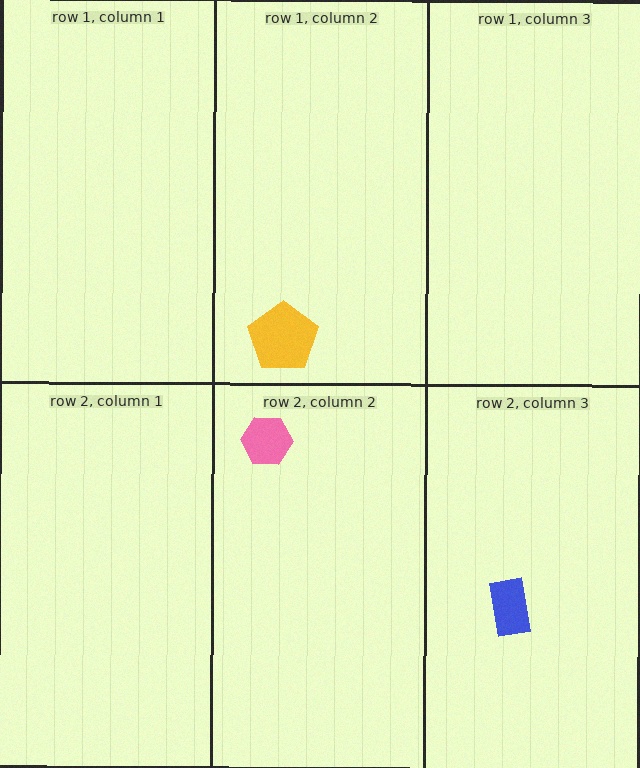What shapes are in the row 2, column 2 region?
The pink hexagon.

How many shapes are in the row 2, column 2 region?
1.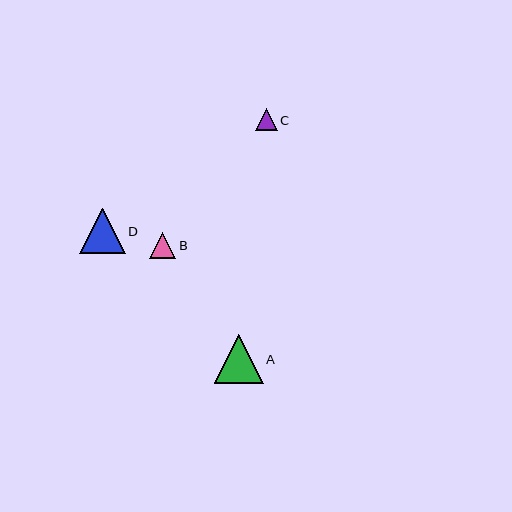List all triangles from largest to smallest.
From largest to smallest: A, D, B, C.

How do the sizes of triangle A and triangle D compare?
Triangle A and triangle D are approximately the same size.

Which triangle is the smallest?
Triangle C is the smallest with a size of approximately 21 pixels.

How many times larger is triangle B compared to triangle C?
Triangle B is approximately 1.2 times the size of triangle C.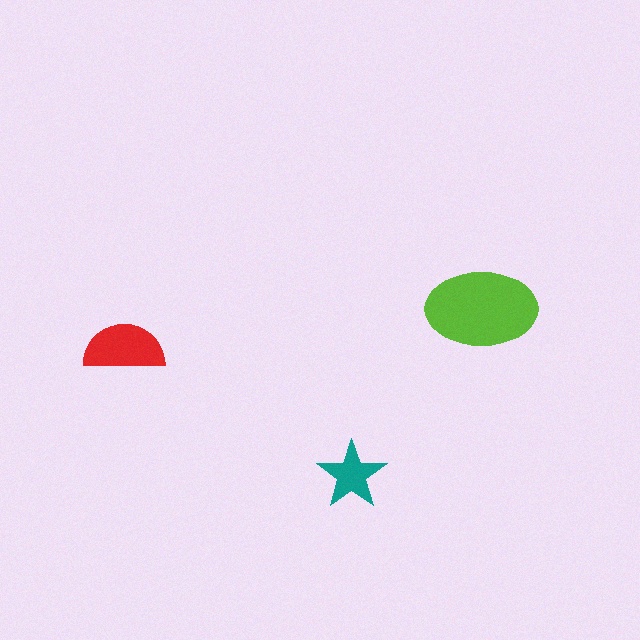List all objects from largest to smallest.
The lime ellipse, the red semicircle, the teal star.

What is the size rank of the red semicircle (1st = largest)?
2nd.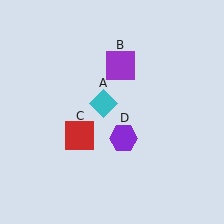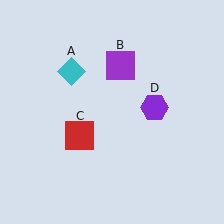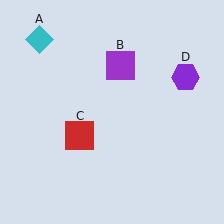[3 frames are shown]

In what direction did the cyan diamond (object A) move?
The cyan diamond (object A) moved up and to the left.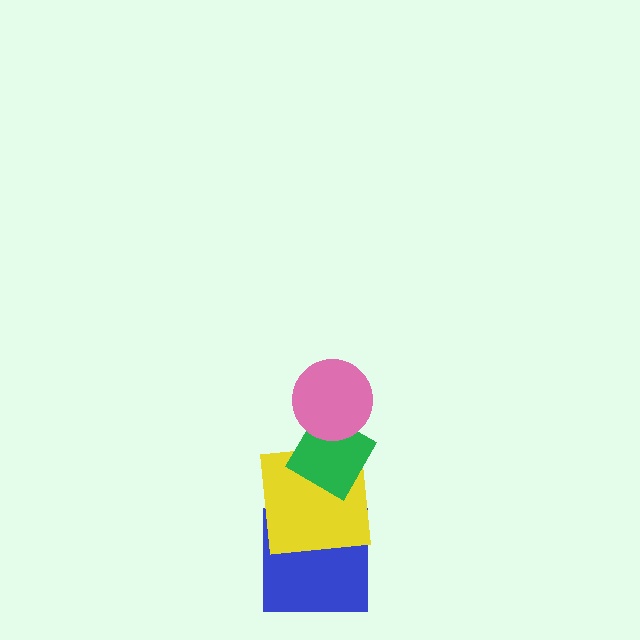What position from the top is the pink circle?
The pink circle is 1st from the top.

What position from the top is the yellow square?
The yellow square is 3rd from the top.